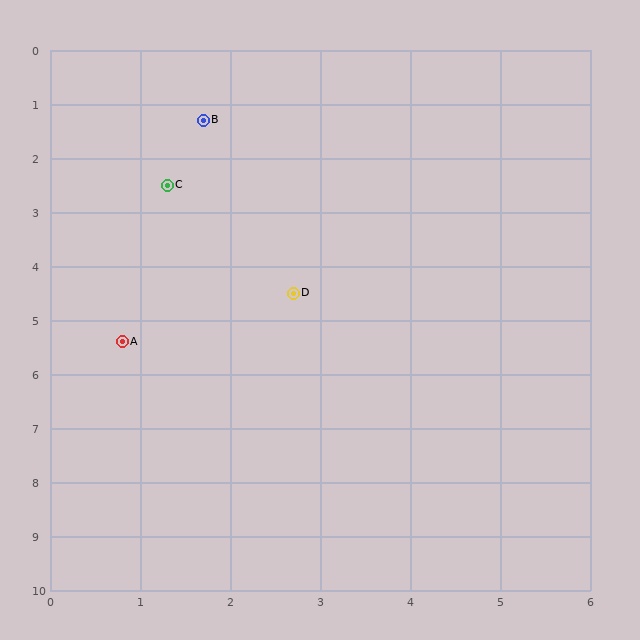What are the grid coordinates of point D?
Point D is at approximately (2.7, 4.5).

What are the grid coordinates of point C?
Point C is at approximately (1.3, 2.5).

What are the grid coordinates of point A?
Point A is at approximately (0.8, 5.4).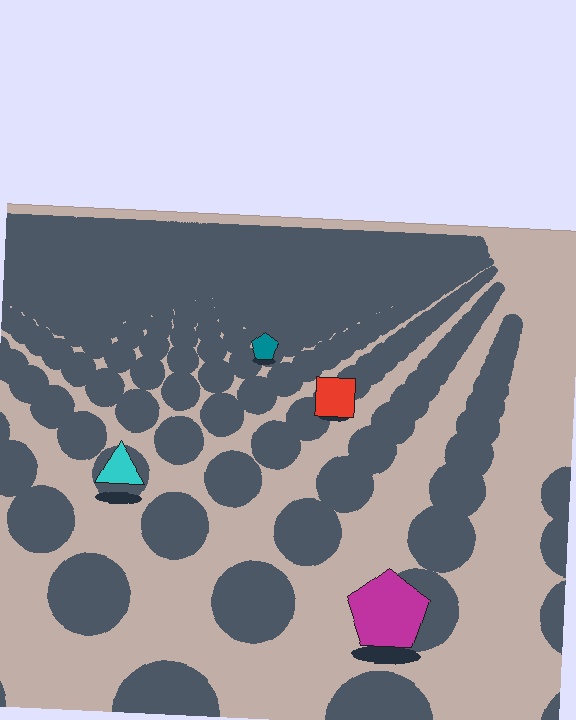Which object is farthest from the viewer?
The teal pentagon is farthest from the viewer. It appears smaller and the ground texture around it is denser.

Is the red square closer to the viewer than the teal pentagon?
Yes. The red square is closer — you can tell from the texture gradient: the ground texture is coarser near it.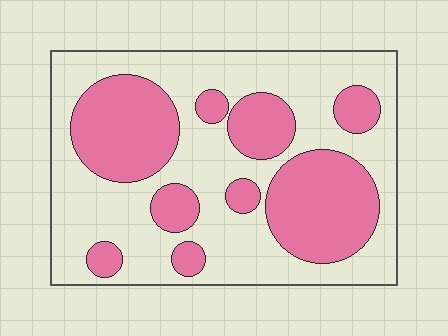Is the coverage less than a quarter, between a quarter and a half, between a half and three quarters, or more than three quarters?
Between a quarter and a half.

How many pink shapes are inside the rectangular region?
9.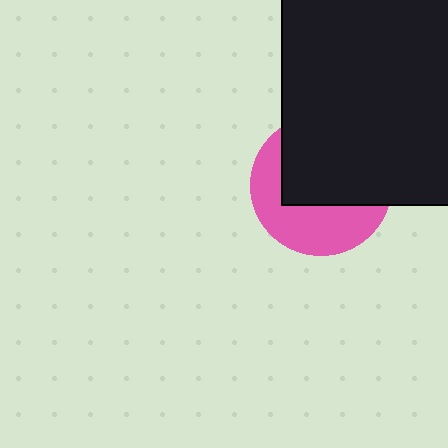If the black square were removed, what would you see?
You would see the complete pink circle.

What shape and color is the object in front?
The object in front is a black square.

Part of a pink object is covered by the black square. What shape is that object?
It is a circle.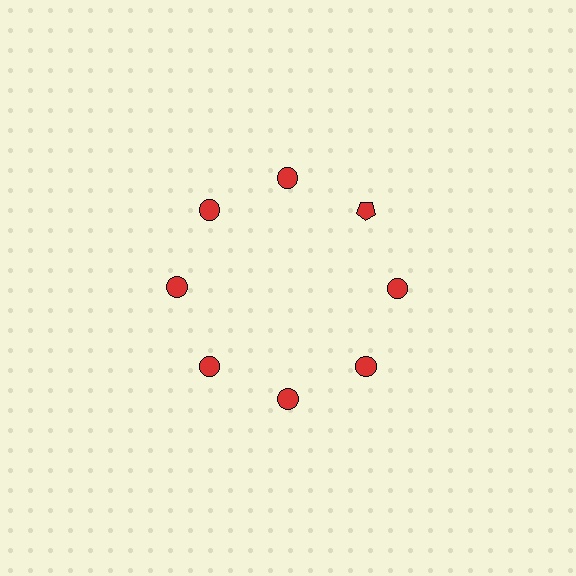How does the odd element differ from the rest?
It has a different shape: pentagon instead of circle.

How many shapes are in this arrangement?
There are 8 shapes arranged in a ring pattern.